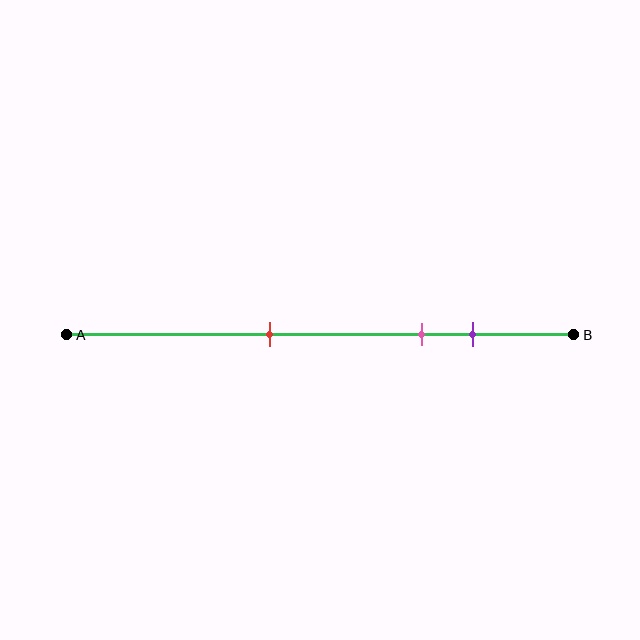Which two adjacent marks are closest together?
The pink and purple marks are the closest adjacent pair.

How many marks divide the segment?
There are 3 marks dividing the segment.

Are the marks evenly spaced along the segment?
No, the marks are not evenly spaced.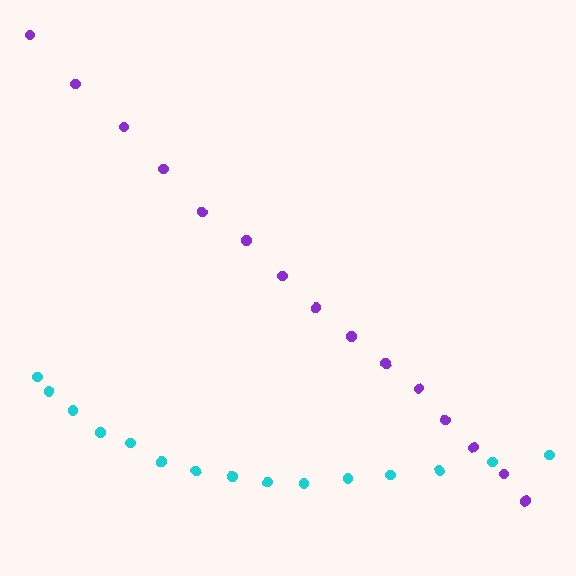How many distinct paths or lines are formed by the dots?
There are 2 distinct paths.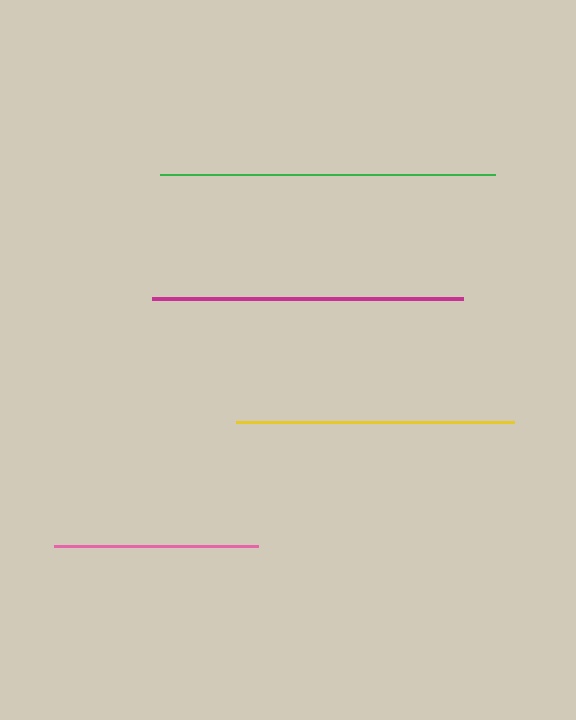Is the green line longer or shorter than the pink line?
The green line is longer than the pink line.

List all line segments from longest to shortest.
From longest to shortest: green, magenta, yellow, pink.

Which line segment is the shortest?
The pink line is the shortest at approximately 204 pixels.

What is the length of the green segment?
The green segment is approximately 335 pixels long.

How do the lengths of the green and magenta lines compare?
The green and magenta lines are approximately the same length.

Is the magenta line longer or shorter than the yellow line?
The magenta line is longer than the yellow line.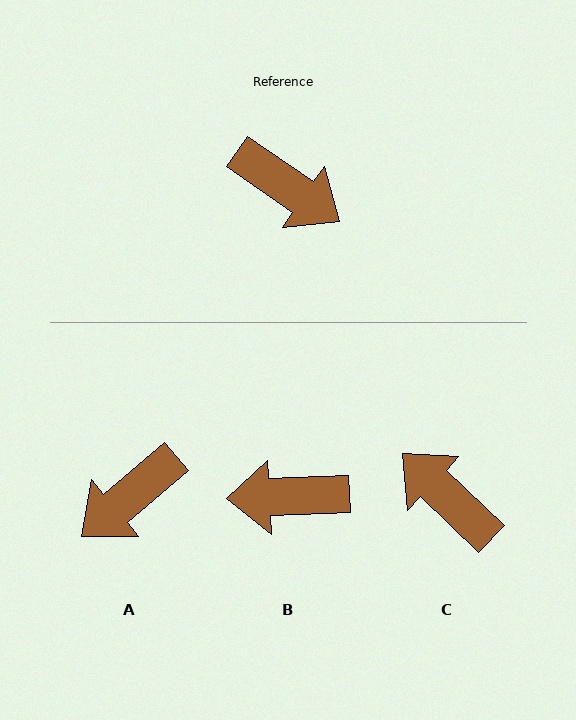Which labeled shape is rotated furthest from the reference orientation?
C, about 171 degrees away.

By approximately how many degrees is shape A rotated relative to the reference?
Approximately 106 degrees clockwise.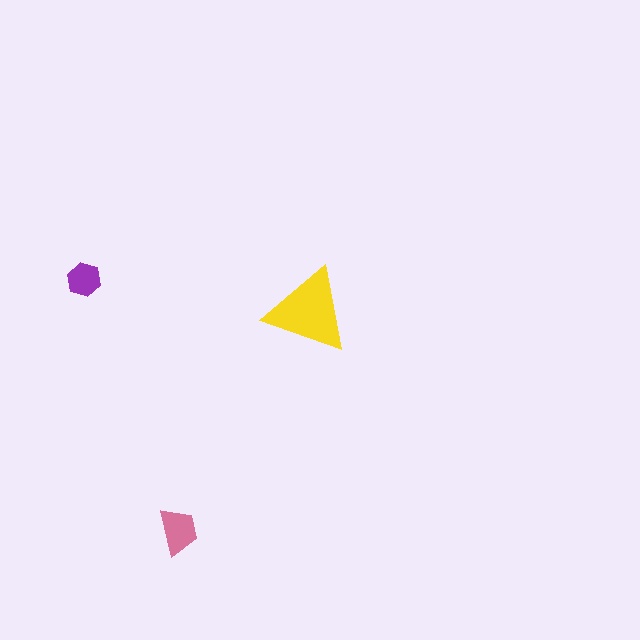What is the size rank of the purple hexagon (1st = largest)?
3rd.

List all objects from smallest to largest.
The purple hexagon, the pink trapezoid, the yellow triangle.